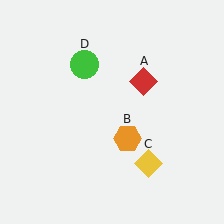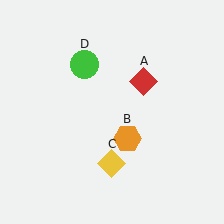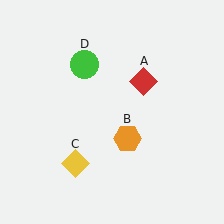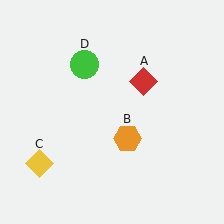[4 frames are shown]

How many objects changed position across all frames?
1 object changed position: yellow diamond (object C).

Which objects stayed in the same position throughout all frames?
Red diamond (object A) and orange hexagon (object B) and green circle (object D) remained stationary.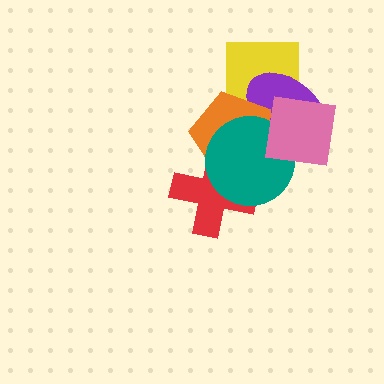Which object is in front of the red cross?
The teal circle is in front of the red cross.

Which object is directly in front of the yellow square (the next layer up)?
The purple ellipse is directly in front of the yellow square.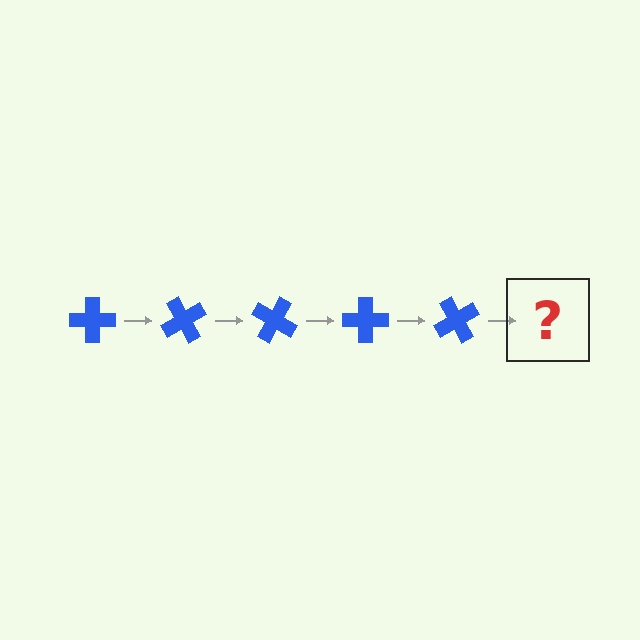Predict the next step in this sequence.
The next step is a blue cross rotated 300 degrees.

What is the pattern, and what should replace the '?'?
The pattern is that the cross rotates 60 degrees each step. The '?' should be a blue cross rotated 300 degrees.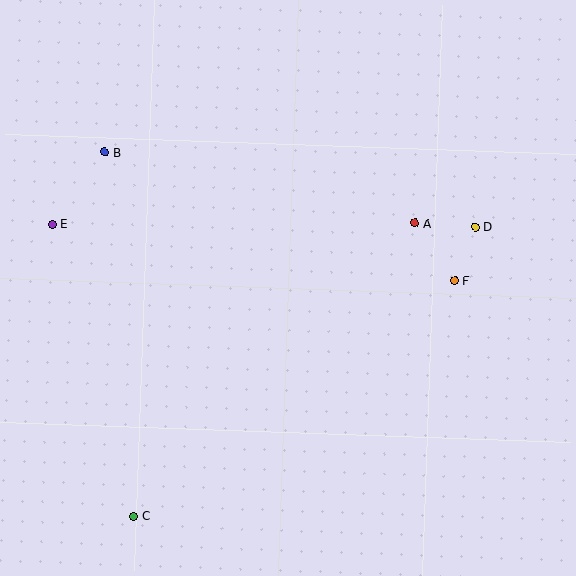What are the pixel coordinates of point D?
Point D is at (476, 227).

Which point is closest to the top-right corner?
Point D is closest to the top-right corner.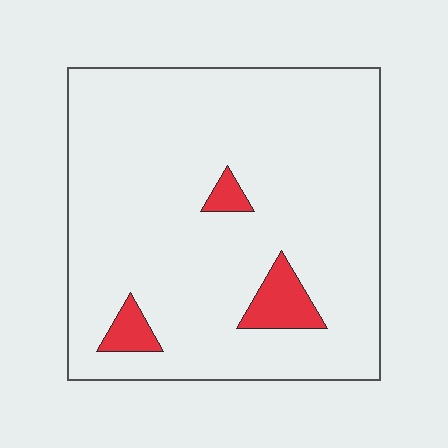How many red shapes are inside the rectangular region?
3.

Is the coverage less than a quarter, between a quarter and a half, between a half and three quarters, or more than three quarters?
Less than a quarter.